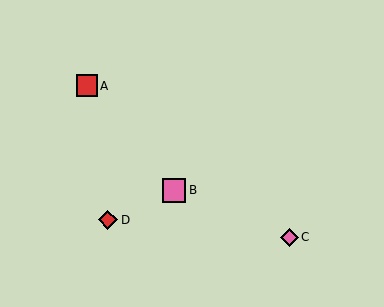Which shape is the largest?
The pink square (labeled B) is the largest.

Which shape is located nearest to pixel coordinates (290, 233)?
The pink diamond (labeled C) at (289, 237) is nearest to that location.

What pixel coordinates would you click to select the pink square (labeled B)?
Click at (174, 190) to select the pink square B.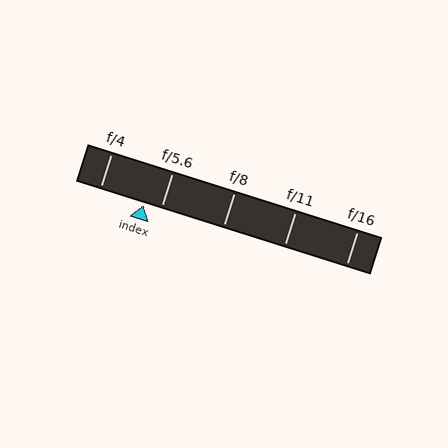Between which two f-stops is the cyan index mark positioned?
The index mark is between f/4 and f/5.6.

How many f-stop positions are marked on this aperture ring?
There are 5 f-stop positions marked.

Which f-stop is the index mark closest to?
The index mark is closest to f/5.6.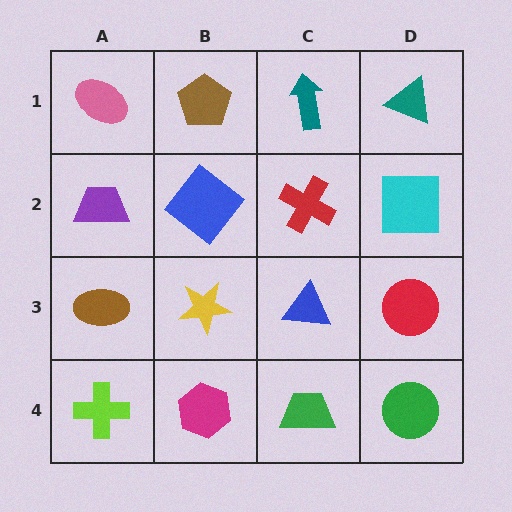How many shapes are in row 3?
4 shapes.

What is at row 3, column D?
A red circle.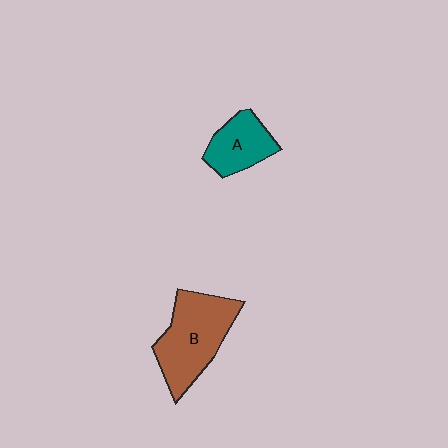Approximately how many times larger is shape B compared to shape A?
Approximately 1.8 times.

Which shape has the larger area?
Shape B (brown).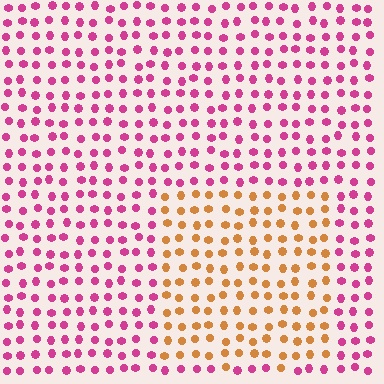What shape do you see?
I see a rectangle.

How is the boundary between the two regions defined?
The boundary is defined purely by a slight shift in hue (about 65 degrees). Spacing, size, and orientation are identical on both sides.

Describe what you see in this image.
The image is filled with small magenta elements in a uniform arrangement. A rectangle-shaped region is visible where the elements are tinted to a slightly different hue, forming a subtle color boundary.